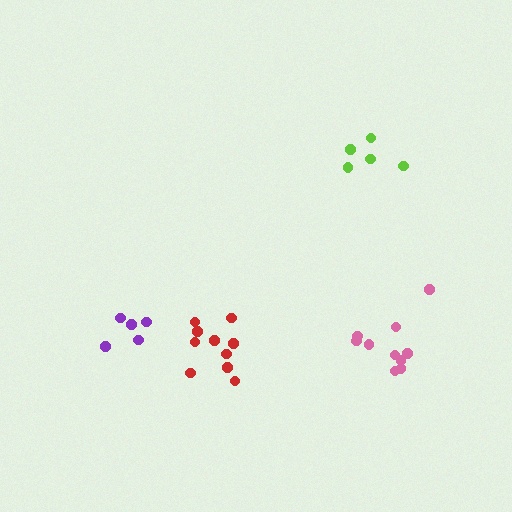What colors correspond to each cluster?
The clusters are colored: purple, lime, pink, red.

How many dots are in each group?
Group 1: 5 dots, Group 2: 5 dots, Group 3: 10 dots, Group 4: 10 dots (30 total).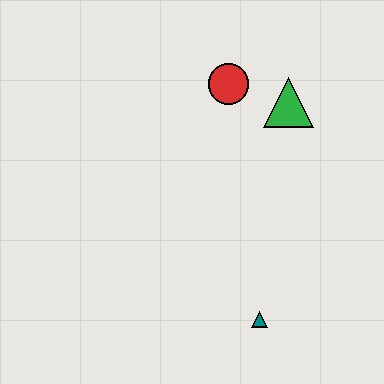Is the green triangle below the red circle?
Yes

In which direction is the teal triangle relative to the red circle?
The teal triangle is below the red circle.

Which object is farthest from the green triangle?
The teal triangle is farthest from the green triangle.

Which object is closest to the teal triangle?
The green triangle is closest to the teal triangle.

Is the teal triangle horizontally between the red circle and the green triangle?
Yes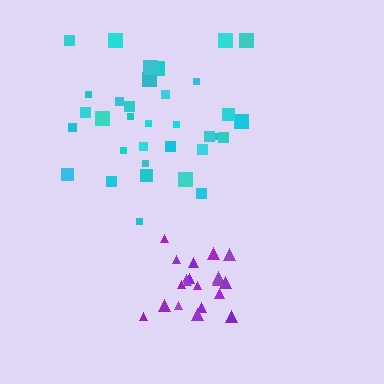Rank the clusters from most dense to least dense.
purple, cyan.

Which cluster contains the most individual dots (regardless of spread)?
Cyan (34).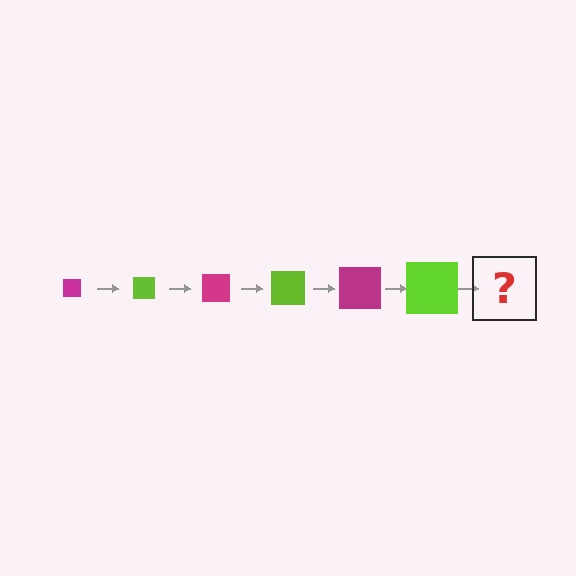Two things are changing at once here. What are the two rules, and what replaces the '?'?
The two rules are that the square grows larger each step and the color cycles through magenta and lime. The '?' should be a magenta square, larger than the previous one.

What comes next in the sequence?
The next element should be a magenta square, larger than the previous one.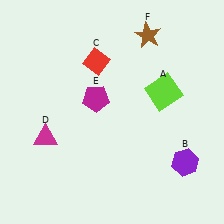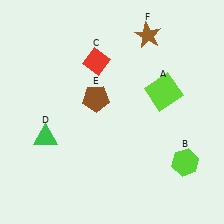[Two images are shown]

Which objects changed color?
B changed from purple to lime. D changed from magenta to green. E changed from magenta to brown.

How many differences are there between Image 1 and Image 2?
There are 3 differences between the two images.